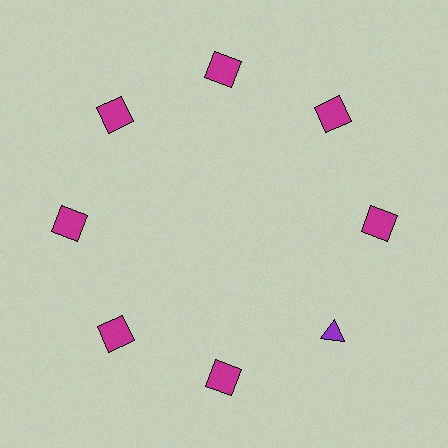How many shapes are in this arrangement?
There are 8 shapes arranged in a ring pattern.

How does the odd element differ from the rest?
It differs in both color (purple instead of magenta) and shape (triangle instead of square).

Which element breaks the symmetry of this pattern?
The purple triangle at roughly the 4 o'clock position breaks the symmetry. All other shapes are magenta squares.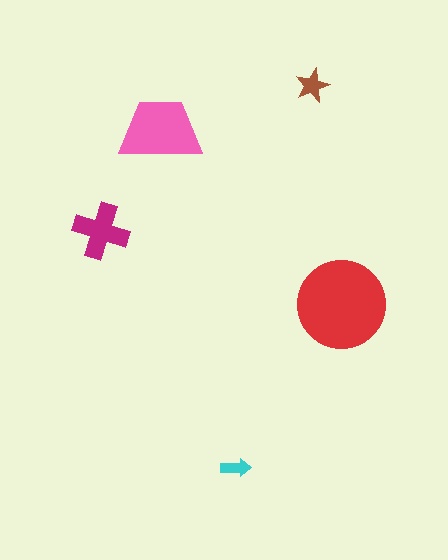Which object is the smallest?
The cyan arrow.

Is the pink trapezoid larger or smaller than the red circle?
Smaller.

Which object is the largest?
The red circle.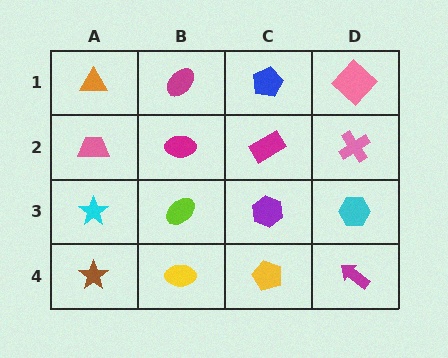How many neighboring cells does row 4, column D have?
2.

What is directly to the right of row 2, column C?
A pink cross.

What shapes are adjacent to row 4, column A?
A cyan star (row 3, column A), a yellow ellipse (row 4, column B).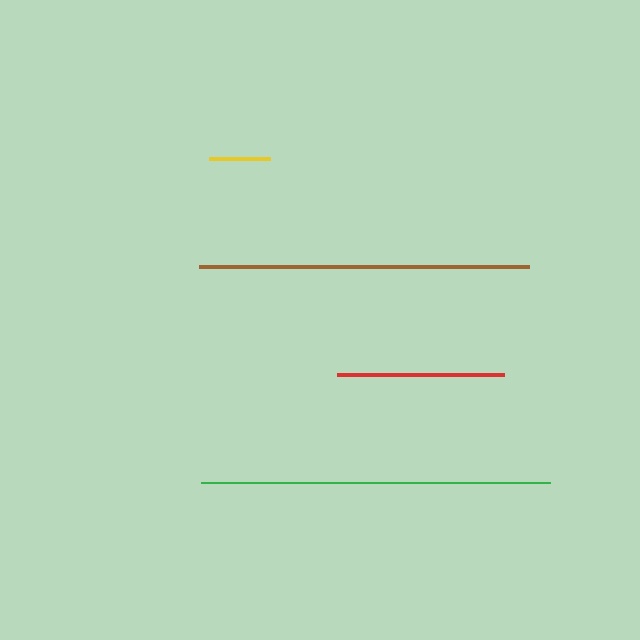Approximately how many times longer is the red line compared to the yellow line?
The red line is approximately 2.7 times the length of the yellow line.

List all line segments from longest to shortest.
From longest to shortest: green, brown, red, yellow.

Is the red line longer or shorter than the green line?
The green line is longer than the red line.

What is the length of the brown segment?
The brown segment is approximately 330 pixels long.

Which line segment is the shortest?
The yellow line is the shortest at approximately 61 pixels.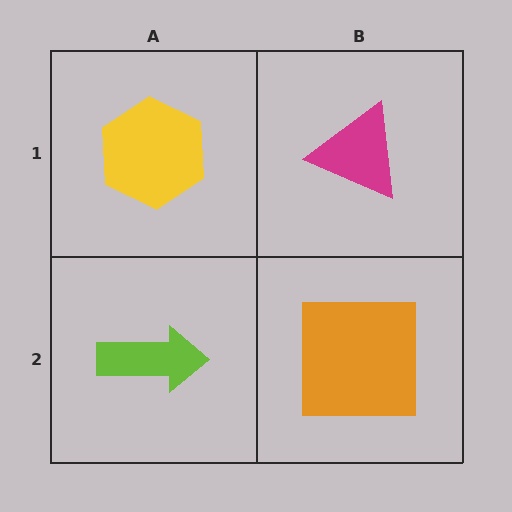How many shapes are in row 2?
2 shapes.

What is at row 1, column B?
A magenta triangle.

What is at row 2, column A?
A lime arrow.